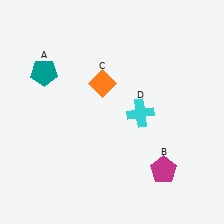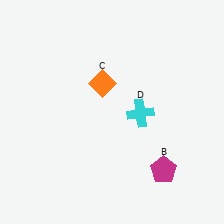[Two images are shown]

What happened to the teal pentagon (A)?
The teal pentagon (A) was removed in Image 2. It was in the top-left area of Image 1.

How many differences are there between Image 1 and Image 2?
There is 1 difference between the two images.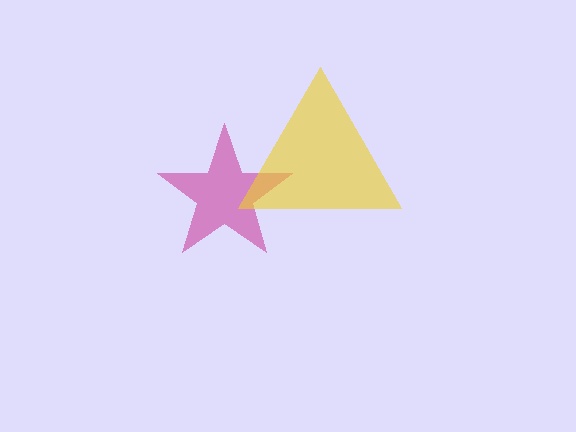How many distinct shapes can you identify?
There are 2 distinct shapes: a magenta star, a yellow triangle.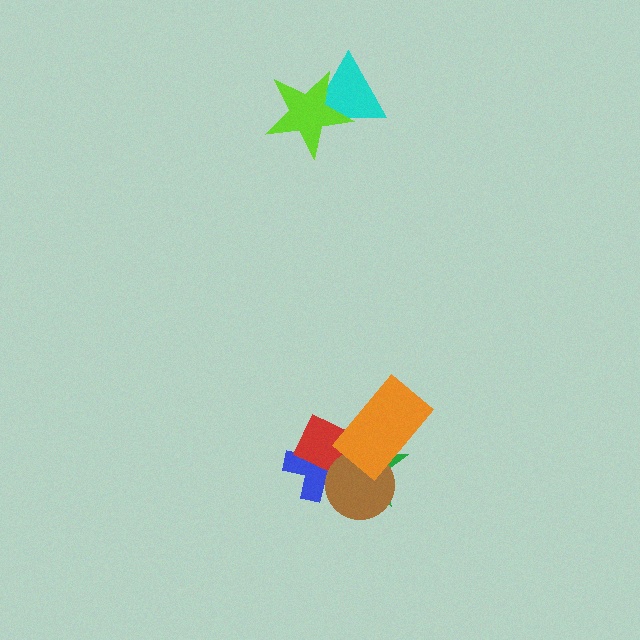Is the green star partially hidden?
Yes, it is partially covered by another shape.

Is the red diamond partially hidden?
Yes, it is partially covered by another shape.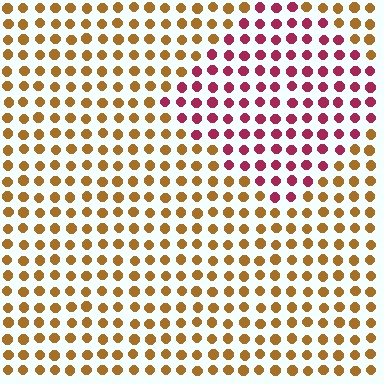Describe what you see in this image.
The image is filled with small brown elements in a uniform arrangement. A diamond-shaped region is visible where the elements are tinted to a slightly different hue, forming a subtle color boundary.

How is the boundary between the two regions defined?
The boundary is defined purely by a slight shift in hue (about 58 degrees). Spacing, size, and orientation are identical on both sides.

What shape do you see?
I see a diamond.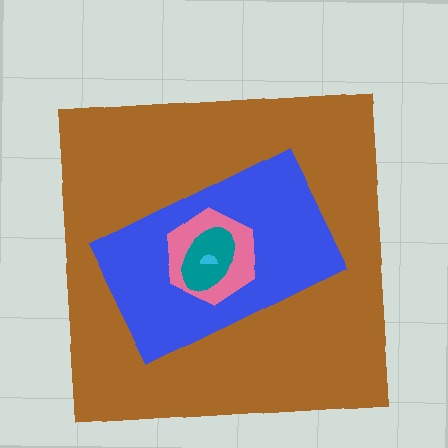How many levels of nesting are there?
5.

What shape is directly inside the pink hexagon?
The teal ellipse.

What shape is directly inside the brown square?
The blue rectangle.